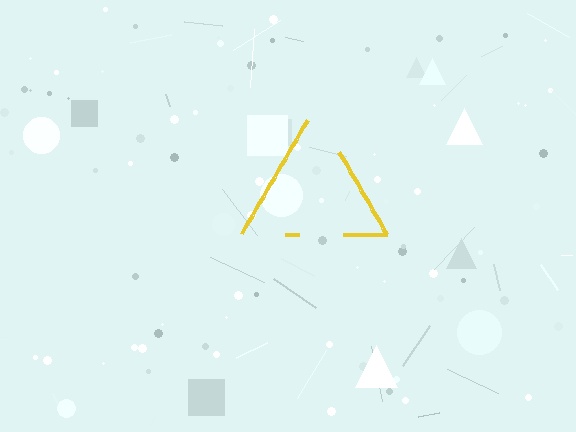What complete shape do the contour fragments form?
The contour fragments form a triangle.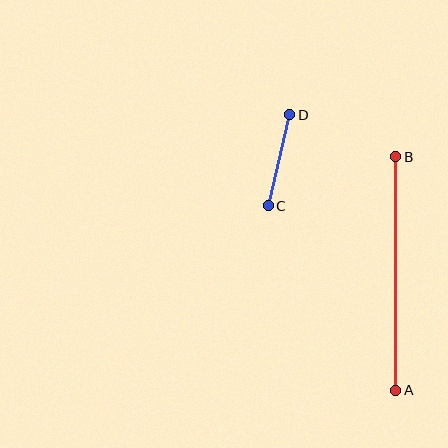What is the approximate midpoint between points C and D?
The midpoint is at approximately (279, 160) pixels.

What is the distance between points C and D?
The distance is approximately 94 pixels.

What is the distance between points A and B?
The distance is approximately 234 pixels.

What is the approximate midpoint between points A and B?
The midpoint is at approximately (396, 274) pixels.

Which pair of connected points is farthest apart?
Points A and B are farthest apart.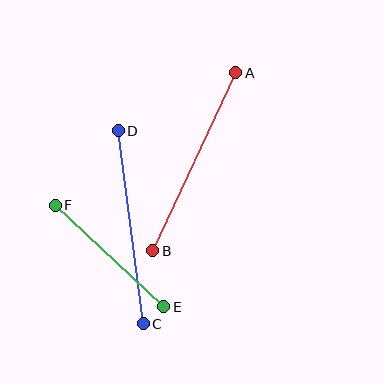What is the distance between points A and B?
The distance is approximately 196 pixels.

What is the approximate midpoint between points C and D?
The midpoint is at approximately (131, 227) pixels.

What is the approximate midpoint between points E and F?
The midpoint is at approximately (109, 256) pixels.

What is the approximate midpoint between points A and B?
The midpoint is at approximately (194, 162) pixels.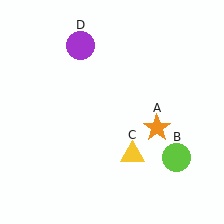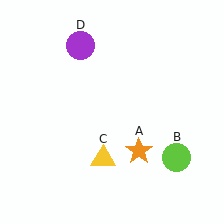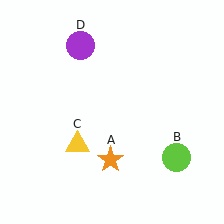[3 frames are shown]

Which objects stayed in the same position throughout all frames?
Lime circle (object B) and purple circle (object D) remained stationary.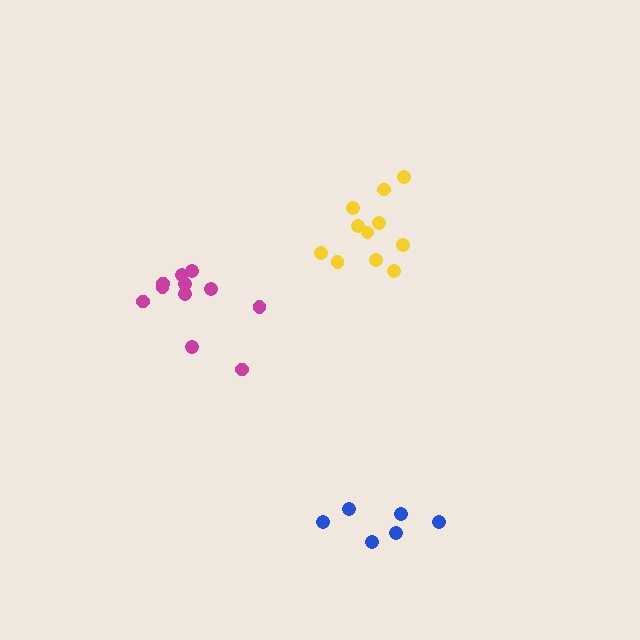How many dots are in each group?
Group 1: 11 dots, Group 2: 11 dots, Group 3: 6 dots (28 total).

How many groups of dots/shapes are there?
There are 3 groups.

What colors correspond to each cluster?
The clusters are colored: magenta, yellow, blue.